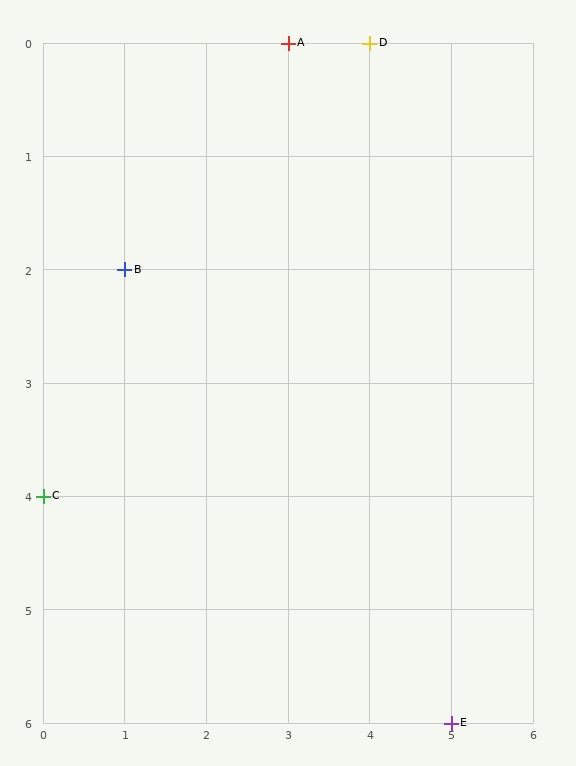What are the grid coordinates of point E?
Point E is at grid coordinates (5, 6).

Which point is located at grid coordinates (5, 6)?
Point E is at (5, 6).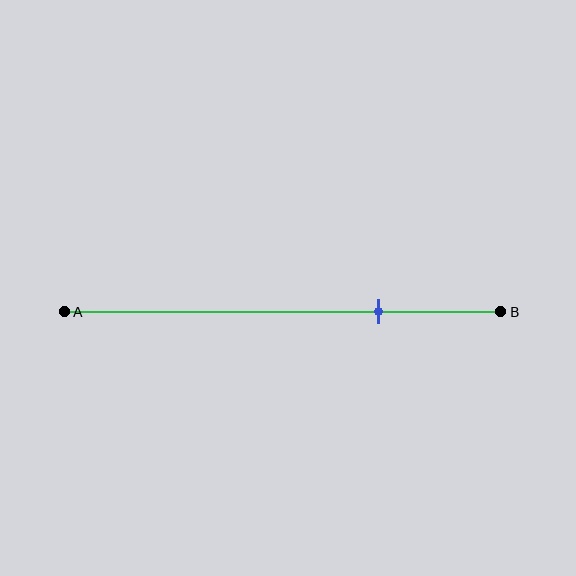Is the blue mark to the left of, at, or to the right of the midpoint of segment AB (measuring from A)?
The blue mark is to the right of the midpoint of segment AB.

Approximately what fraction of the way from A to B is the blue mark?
The blue mark is approximately 70% of the way from A to B.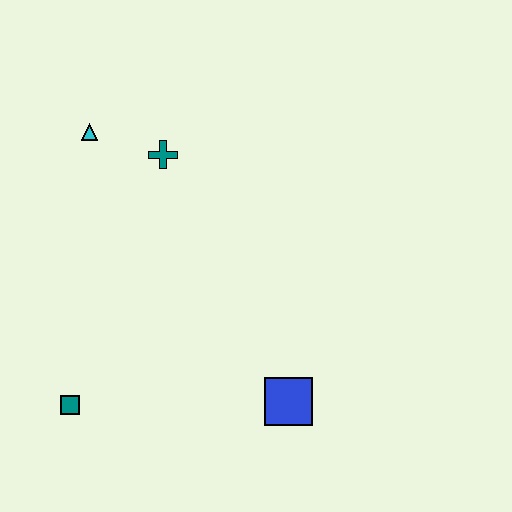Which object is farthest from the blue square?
The cyan triangle is farthest from the blue square.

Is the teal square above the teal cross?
No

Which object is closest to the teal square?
The blue square is closest to the teal square.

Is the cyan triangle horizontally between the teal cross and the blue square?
No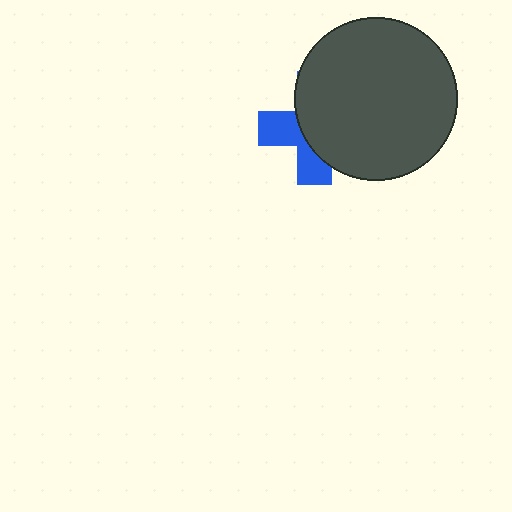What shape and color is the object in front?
The object in front is a dark gray circle.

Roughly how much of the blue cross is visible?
A small part of it is visible (roughly 38%).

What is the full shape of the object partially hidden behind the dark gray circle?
The partially hidden object is a blue cross.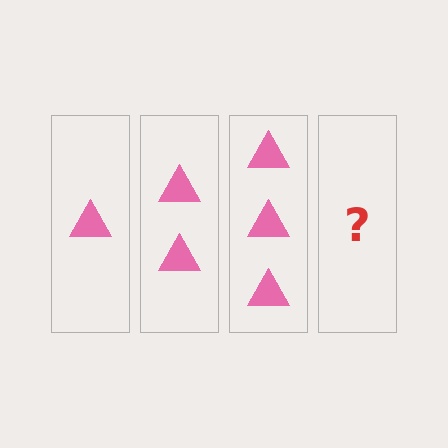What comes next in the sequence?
The next element should be 4 triangles.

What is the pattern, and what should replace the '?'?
The pattern is that each step adds one more triangle. The '?' should be 4 triangles.